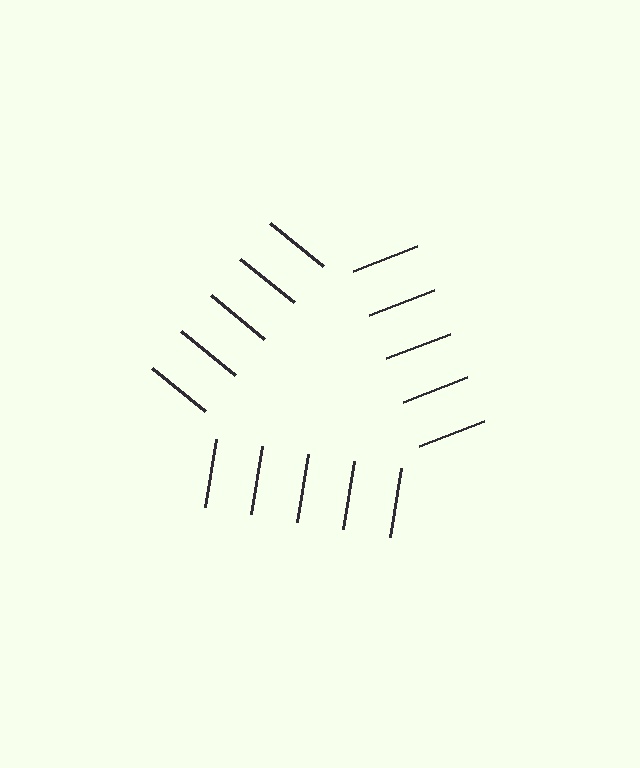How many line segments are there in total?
15 — 5 along each of the 3 edges.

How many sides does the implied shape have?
3 sides — the line-ends trace a triangle.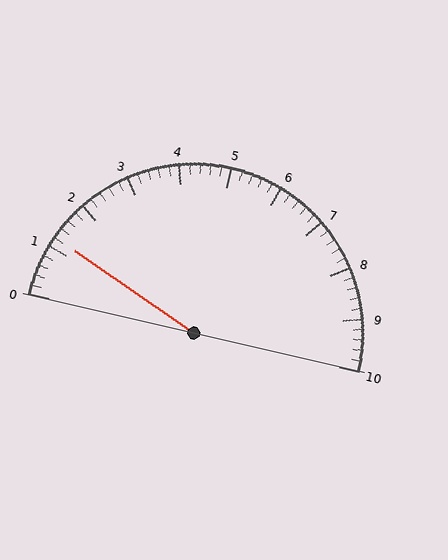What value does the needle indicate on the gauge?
The needle indicates approximately 1.2.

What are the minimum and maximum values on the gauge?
The gauge ranges from 0 to 10.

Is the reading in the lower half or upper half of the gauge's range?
The reading is in the lower half of the range (0 to 10).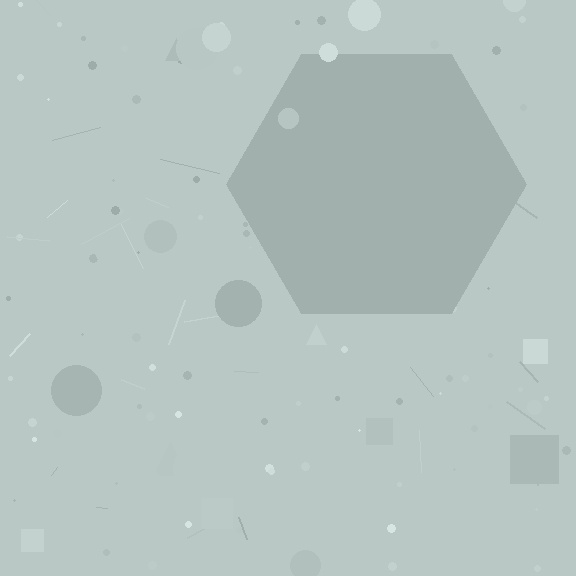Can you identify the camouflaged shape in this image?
The camouflaged shape is a hexagon.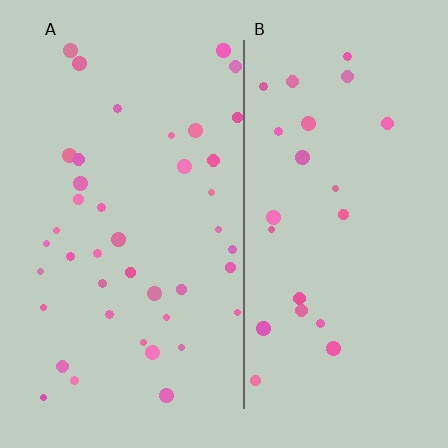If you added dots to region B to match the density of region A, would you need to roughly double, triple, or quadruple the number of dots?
Approximately double.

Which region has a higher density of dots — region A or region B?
A (the left).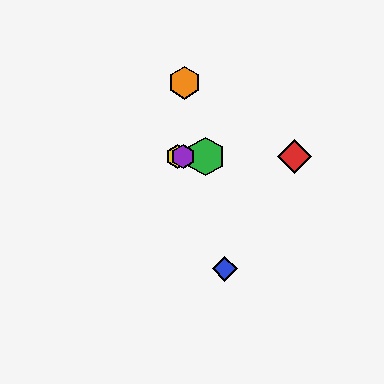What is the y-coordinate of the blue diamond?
The blue diamond is at y≈269.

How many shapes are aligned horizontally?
4 shapes (the red diamond, the green hexagon, the yellow hexagon, the purple hexagon) are aligned horizontally.